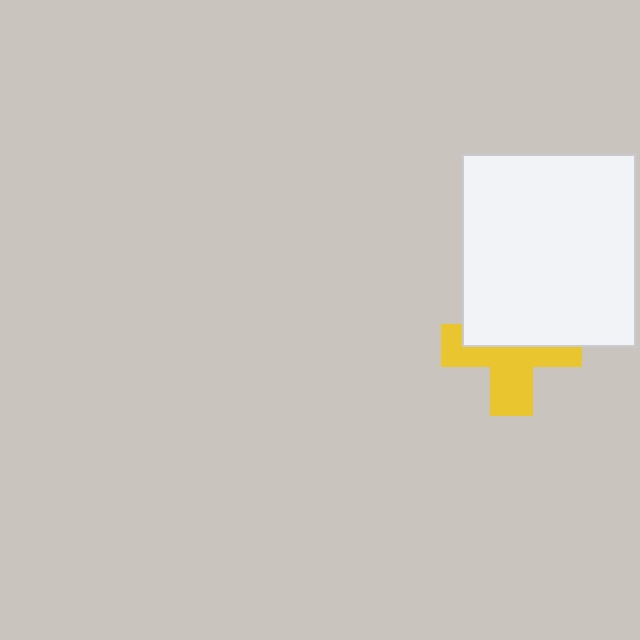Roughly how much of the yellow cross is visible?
About half of it is visible (roughly 52%).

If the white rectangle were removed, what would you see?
You would see the complete yellow cross.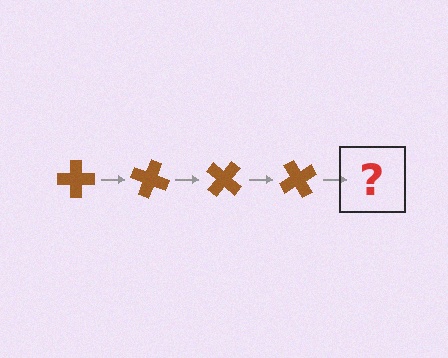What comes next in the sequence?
The next element should be a brown cross rotated 80 degrees.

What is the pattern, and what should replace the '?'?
The pattern is that the cross rotates 20 degrees each step. The '?' should be a brown cross rotated 80 degrees.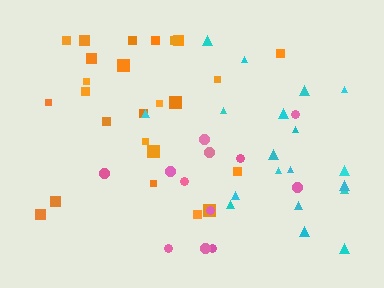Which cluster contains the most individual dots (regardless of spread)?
Orange (25).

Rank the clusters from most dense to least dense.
orange, cyan, pink.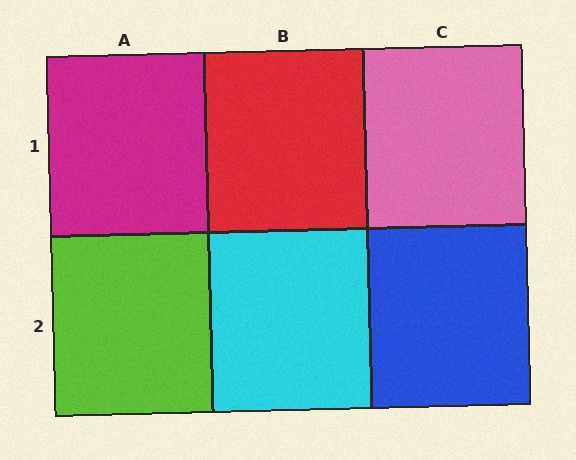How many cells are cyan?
1 cell is cyan.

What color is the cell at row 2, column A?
Lime.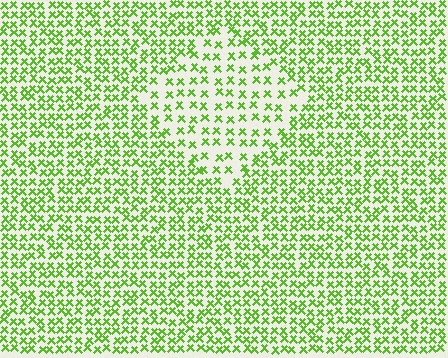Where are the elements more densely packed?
The elements are more densely packed outside the diamond boundary.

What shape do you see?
I see a diamond.